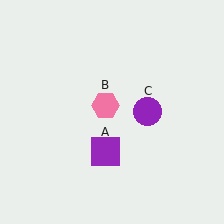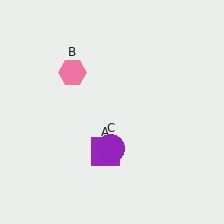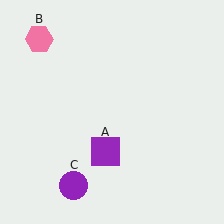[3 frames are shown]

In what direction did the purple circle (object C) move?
The purple circle (object C) moved down and to the left.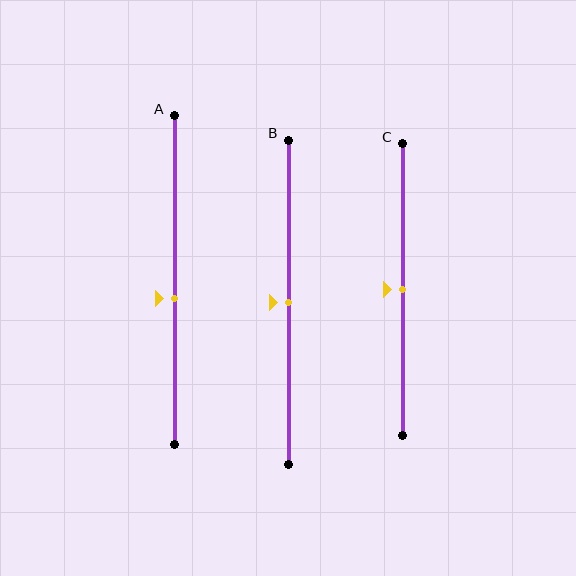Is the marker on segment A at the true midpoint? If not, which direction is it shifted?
No, the marker on segment A is shifted downward by about 6% of the segment length.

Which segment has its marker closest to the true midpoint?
Segment B has its marker closest to the true midpoint.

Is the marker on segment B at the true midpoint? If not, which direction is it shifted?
Yes, the marker on segment B is at the true midpoint.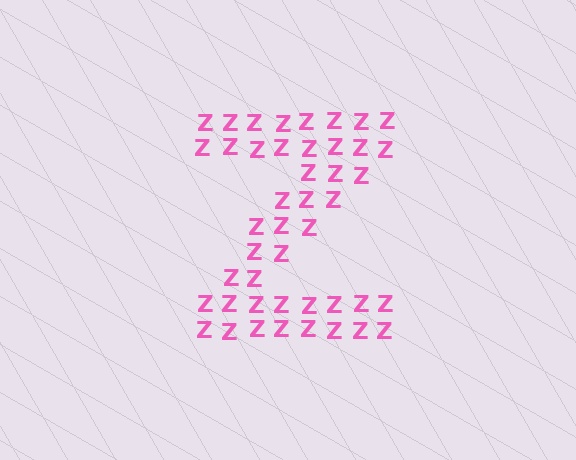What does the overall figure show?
The overall figure shows the letter Z.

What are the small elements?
The small elements are letter Z's.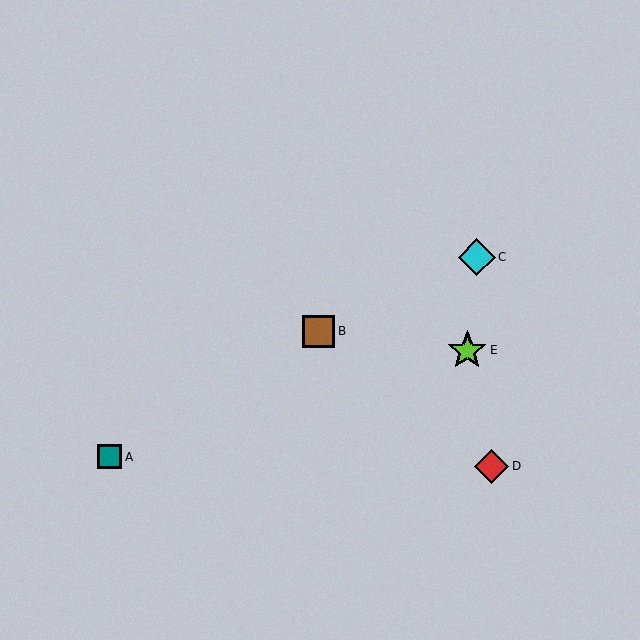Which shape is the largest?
The lime star (labeled E) is the largest.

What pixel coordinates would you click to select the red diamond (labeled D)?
Click at (492, 466) to select the red diamond D.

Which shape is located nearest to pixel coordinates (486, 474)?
The red diamond (labeled D) at (492, 466) is nearest to that location.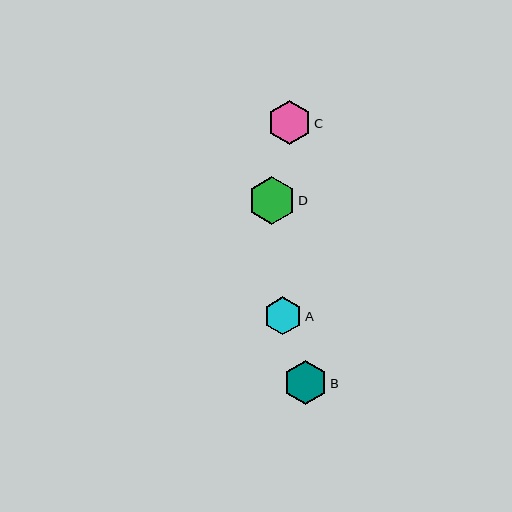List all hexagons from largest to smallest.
From largest to smallest: D, C, B, A.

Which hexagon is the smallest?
Hexagon A is the smallest with a size of approximately 38 pixels.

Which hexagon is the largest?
Hexagon D is the largest with a size of approximately 47 pixels.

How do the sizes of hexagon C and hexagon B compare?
Hexagon C and hexagon B are approximately the same size.